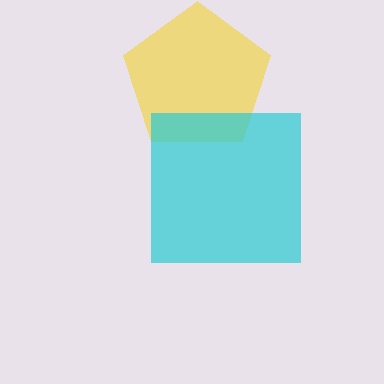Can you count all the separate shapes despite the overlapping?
Yes, there are 2 separate shapes.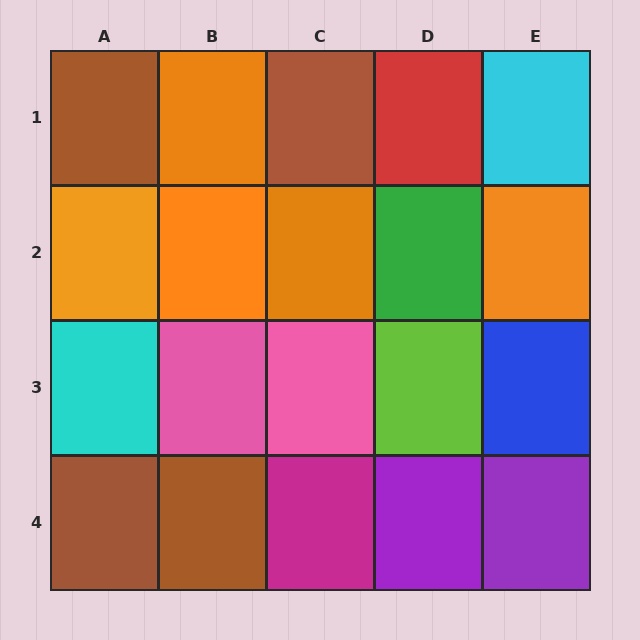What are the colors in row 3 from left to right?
Cyan, pink, pink, lime, blue.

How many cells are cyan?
2 cells are cyan.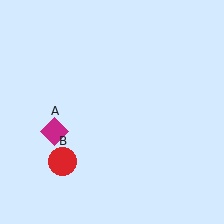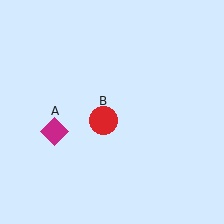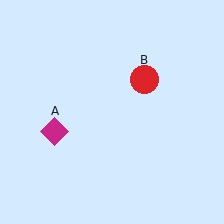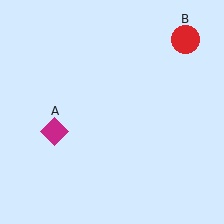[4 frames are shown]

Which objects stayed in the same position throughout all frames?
Magenta diamond (object A) remained stationary.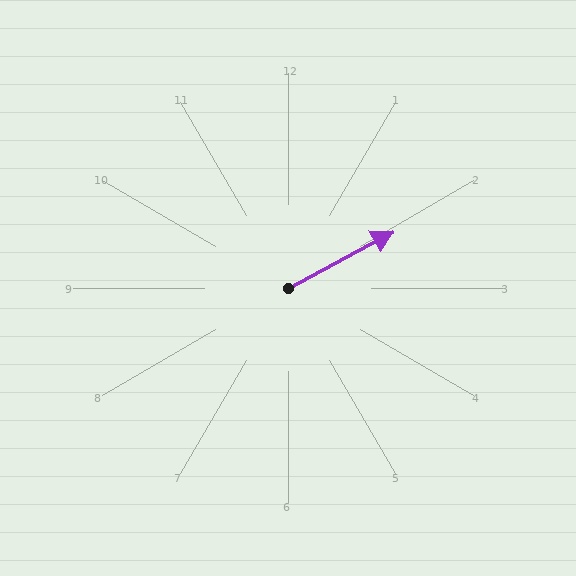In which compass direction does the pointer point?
Northeast.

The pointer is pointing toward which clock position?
Roughly 2 o'clock.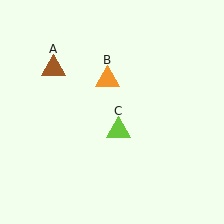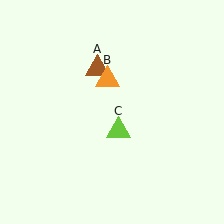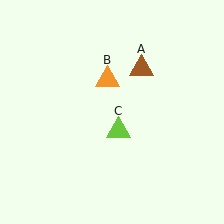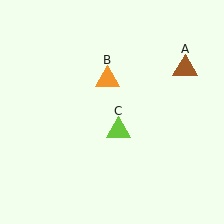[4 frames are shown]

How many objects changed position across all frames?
1 object changed position: brown triangle (object A).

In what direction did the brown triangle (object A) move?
The brown triangle (object A) moved right.